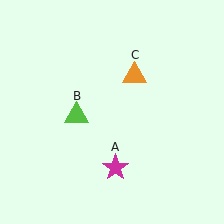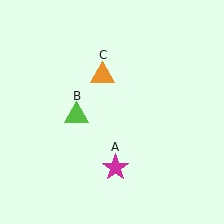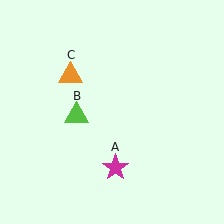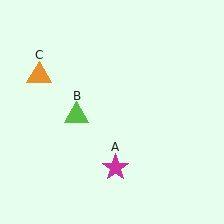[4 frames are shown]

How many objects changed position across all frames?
1 object changed position: orange triangle (object C).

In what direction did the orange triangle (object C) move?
The orange triangle (object C) moved left.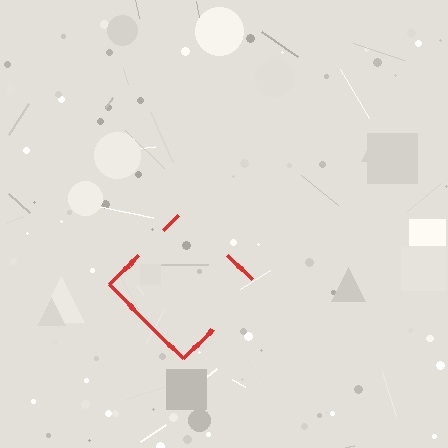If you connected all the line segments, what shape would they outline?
They would outline a diamond.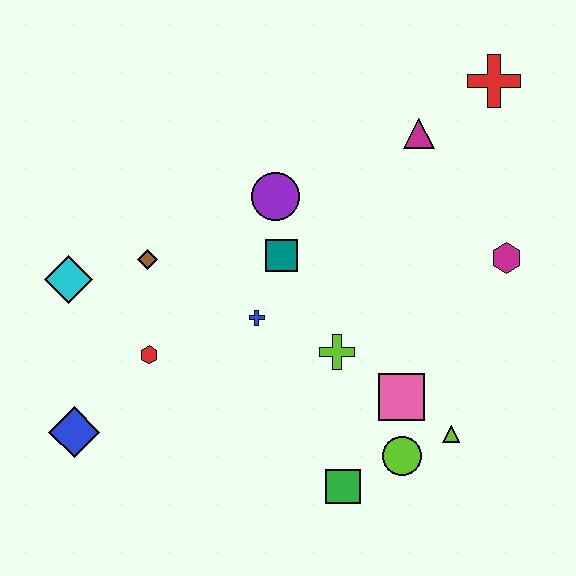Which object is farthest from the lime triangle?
The cyan diamond is farthest from the lime triangle.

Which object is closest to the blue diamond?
The red hexagon is closest to the blue diamond.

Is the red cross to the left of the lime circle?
No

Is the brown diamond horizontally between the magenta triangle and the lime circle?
No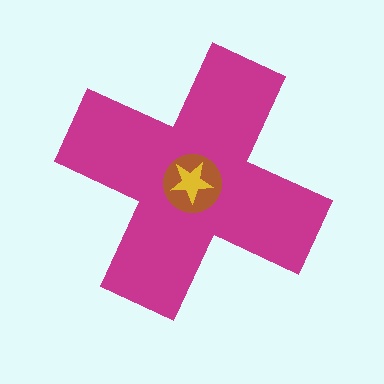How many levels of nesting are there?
3.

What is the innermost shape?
The yellow star.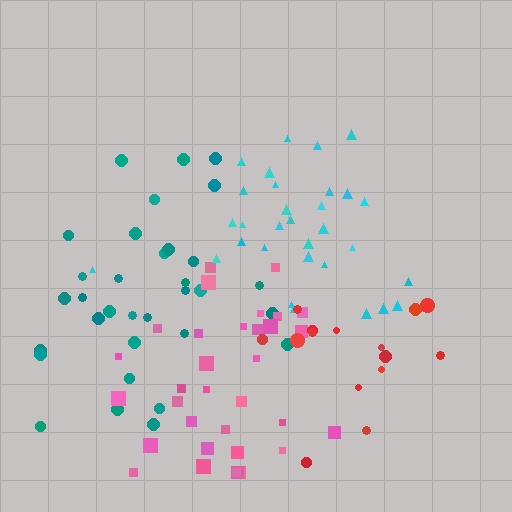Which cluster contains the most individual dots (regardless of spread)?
Teal (33).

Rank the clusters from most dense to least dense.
cyan, pink, teal, red.